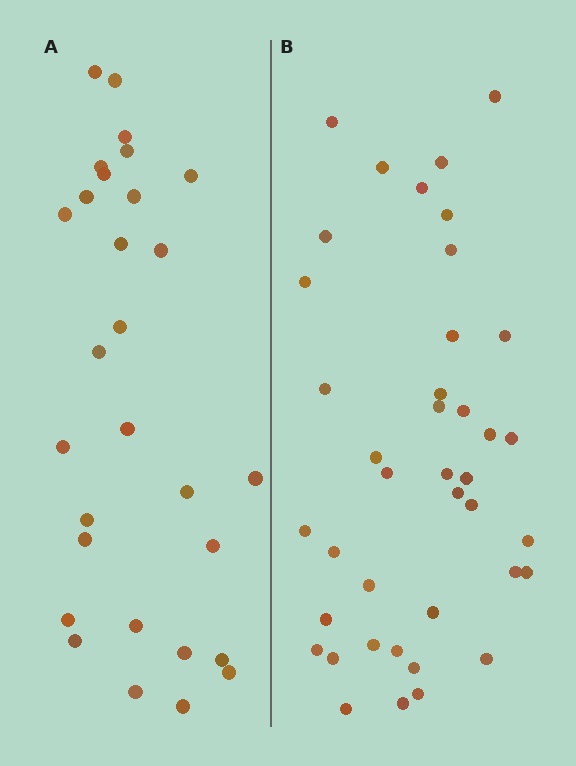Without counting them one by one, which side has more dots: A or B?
Region B (the right region) has more dots.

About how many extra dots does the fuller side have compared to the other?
Region B has roughly 12 or so more dots than region A.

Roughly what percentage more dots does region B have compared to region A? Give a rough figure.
About 40% more.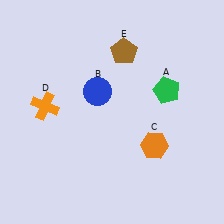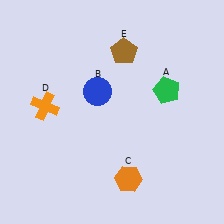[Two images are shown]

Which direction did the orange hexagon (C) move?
The orange hexagon (C) moved down.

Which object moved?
The orange hexagon (C) moved down.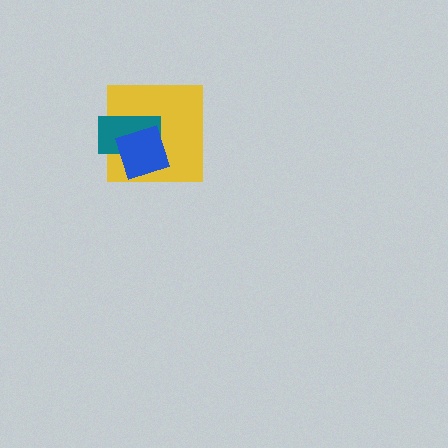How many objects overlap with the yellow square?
2 objects overlap with the yellow square.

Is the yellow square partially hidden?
Yes, it is partially covered by another shape.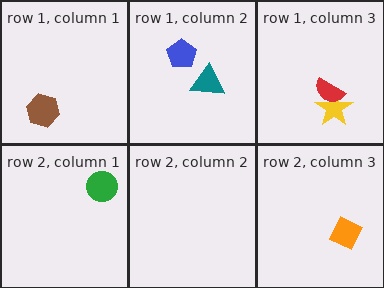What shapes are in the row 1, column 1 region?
The brown hexagon.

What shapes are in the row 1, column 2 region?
The blue pentagon, the teal triangle.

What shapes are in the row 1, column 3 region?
The yellow star, the red semicircle.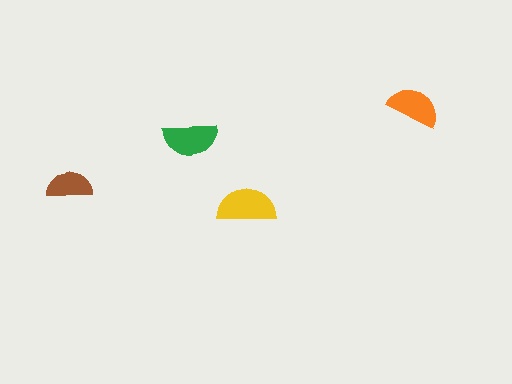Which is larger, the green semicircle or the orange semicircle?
The green one.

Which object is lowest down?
The yellow semicircle is bottommost.